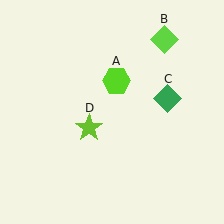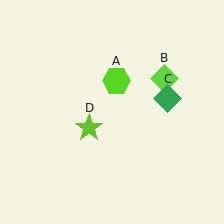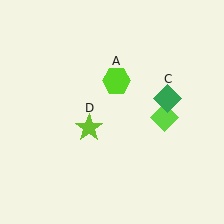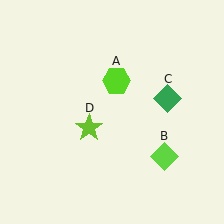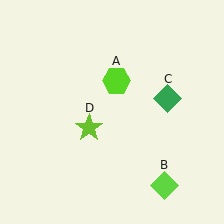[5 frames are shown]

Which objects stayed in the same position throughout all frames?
Lime hexagon (object A) and green diamond (object C) and lime star (object D) remained stationary.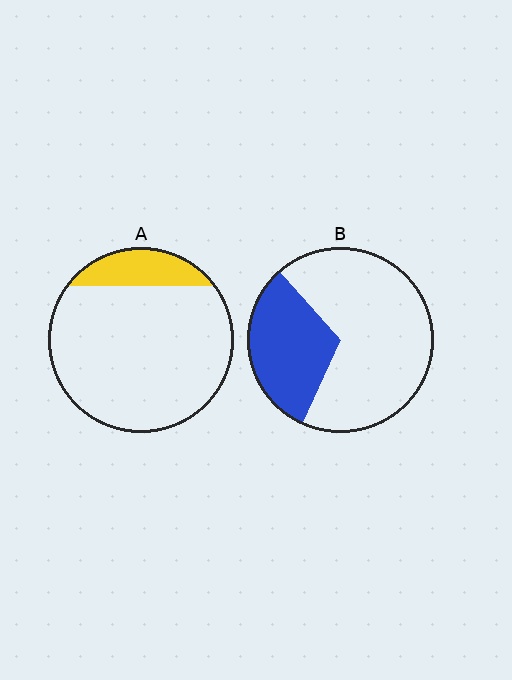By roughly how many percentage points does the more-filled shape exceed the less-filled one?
By roughly 15 percentage points (B over A).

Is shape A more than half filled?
No.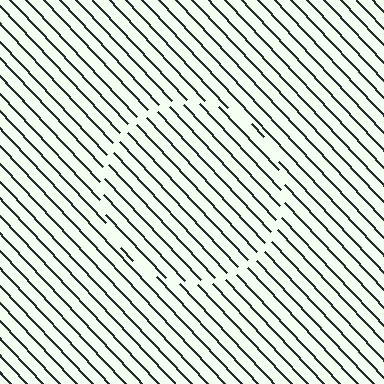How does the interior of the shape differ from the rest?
The interior of the shape contains the same grating, shifted by half a period — the contour is defined by the phase discontinuity where line-ends from the inner and outer gratings abut.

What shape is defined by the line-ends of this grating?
An illusory circle. The interior of the shape contains the same grating, shifted by half a period — the contour is defined by the phase discontinuity where line-ends from the inner and outer gratings abut.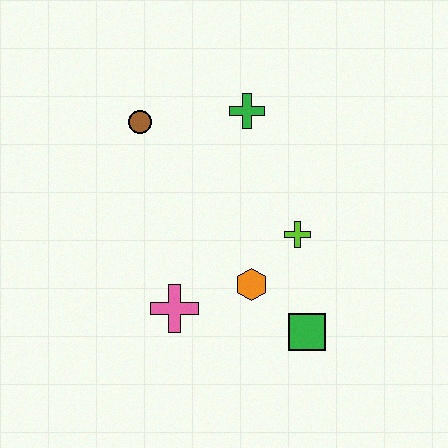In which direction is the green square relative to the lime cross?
The green square is below the lime cross.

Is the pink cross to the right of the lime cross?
No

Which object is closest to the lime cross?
The orange hexagon is closest to the lime cross.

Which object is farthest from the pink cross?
The green cross is farthest from the pink cross.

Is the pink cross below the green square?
No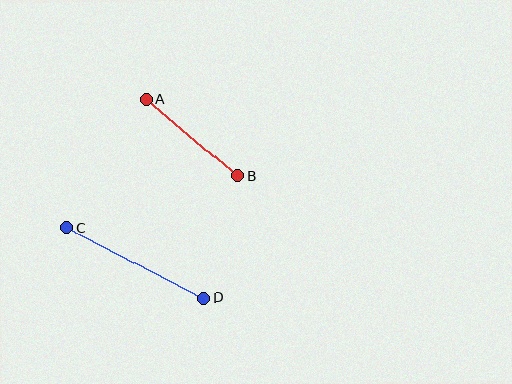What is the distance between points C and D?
The distance is approximately 154 pixels.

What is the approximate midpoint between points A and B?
The midpoint is at approximately (192, 138) pixels.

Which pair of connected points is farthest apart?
Points C and D are farthest apart.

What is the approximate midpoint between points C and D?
The midpoint is at approximately (135, 263) pixels.